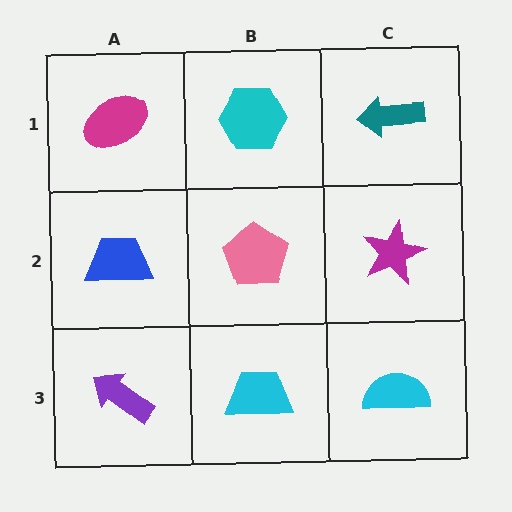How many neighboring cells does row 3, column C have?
2.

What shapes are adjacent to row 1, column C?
A magenta star (row 2, column C), a cyan hexagon (row 1, column B).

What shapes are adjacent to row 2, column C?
A teal arrow (row 1, column C), a cyan semicircle (row 3, column C), a pink pentagon (row 2, column B).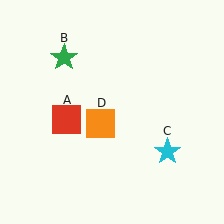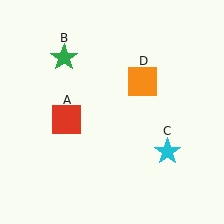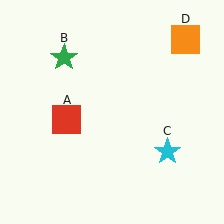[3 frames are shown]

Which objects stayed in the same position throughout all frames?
Red square (object A) and green star (object B) and cyan star (object C) remained stationary.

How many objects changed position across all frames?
1 object changed position: orange square (object D).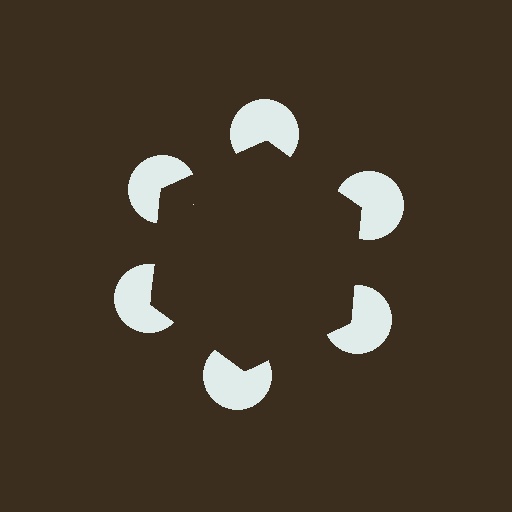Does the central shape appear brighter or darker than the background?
It typically appears slightly darker than the background, even though no actual brightness change is drawn.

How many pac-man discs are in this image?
There are 6 — one at each vertex of the illusory hexagon.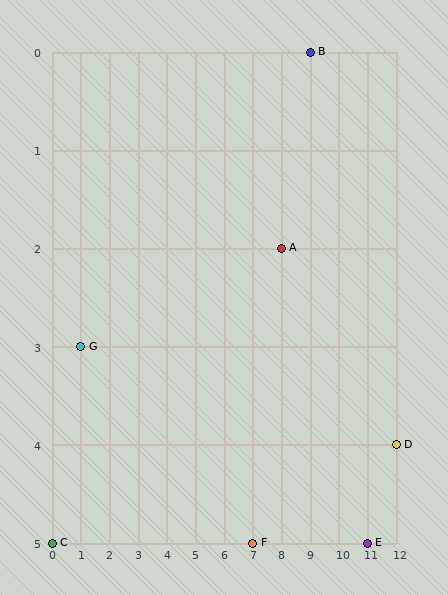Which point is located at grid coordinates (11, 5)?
Point E is at (11, 5).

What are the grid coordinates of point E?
Point E is at grid coordinates (11, 5).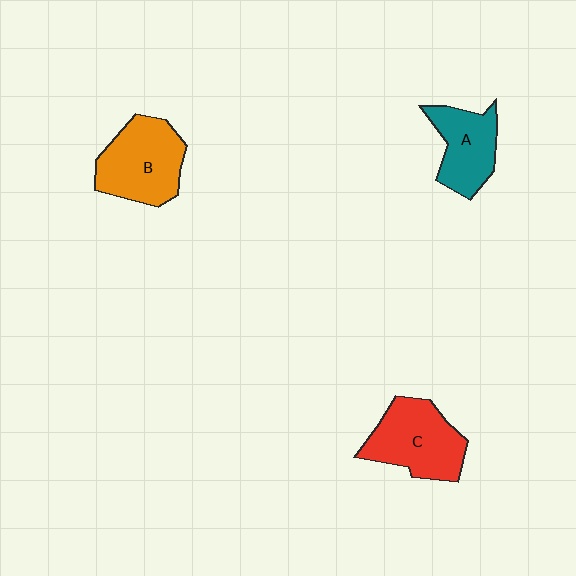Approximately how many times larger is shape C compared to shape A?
Approximately 1.3 times.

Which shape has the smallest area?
Shape A (teal).